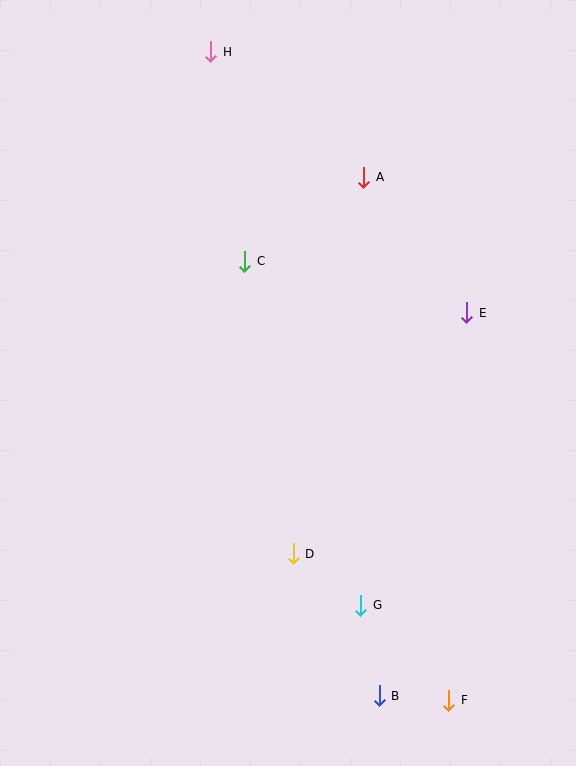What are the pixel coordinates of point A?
Point A is at (364, 177).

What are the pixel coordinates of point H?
Point H is at (211, 52).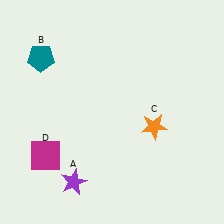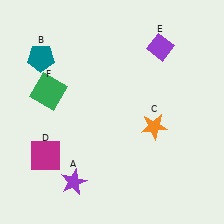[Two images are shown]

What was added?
A purple diamond (E), a green square (F) were added in Image 2.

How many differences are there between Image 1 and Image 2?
There are 2 differences between the two images.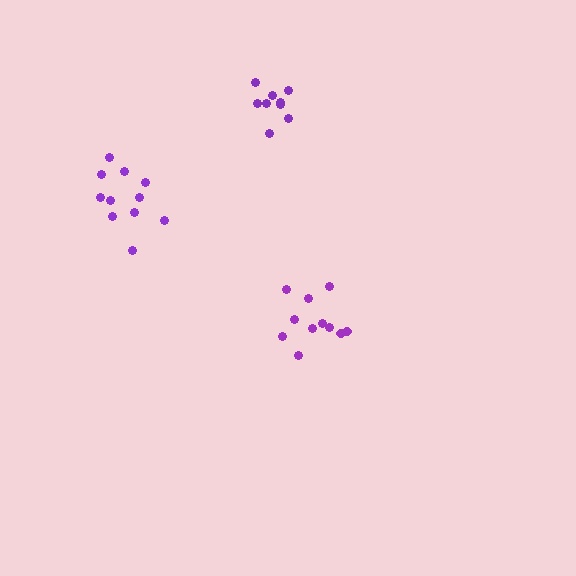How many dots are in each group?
Group 1: 11 dots, Group 2: 9 dots, Group 3: 11 dots (31 total).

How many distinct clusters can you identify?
There are 3 distinct clusters.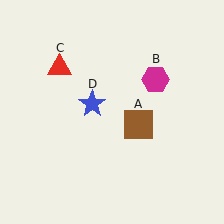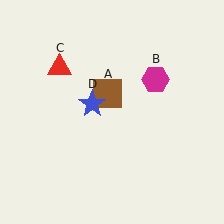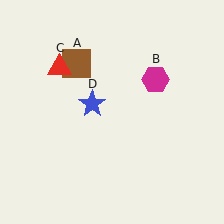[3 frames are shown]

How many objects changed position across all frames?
1 object changed position: brown square (object A).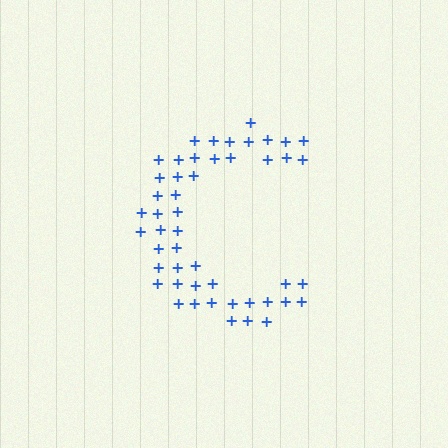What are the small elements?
The small elements are plus signs.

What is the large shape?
The large shape is the letter C.